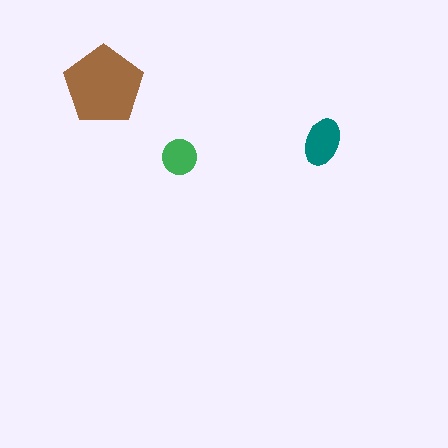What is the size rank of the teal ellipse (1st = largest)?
2nd.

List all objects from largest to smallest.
The brown pentagon, the teal ellipse, the green circle.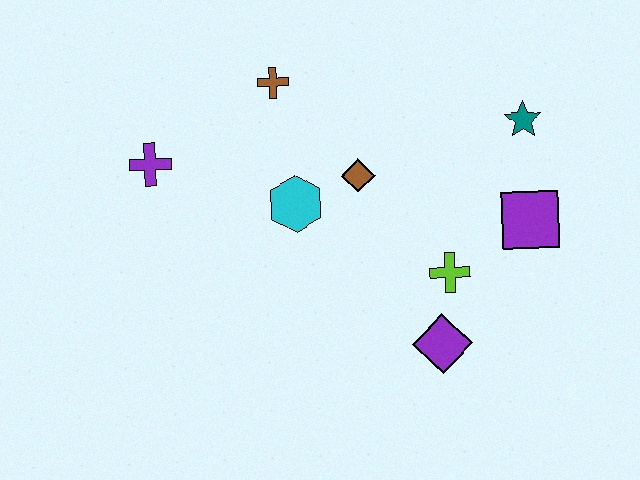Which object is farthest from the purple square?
The purple cross is farthest from the purple square.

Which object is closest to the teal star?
The purple square is closest to the teal star.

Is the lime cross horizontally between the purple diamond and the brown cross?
No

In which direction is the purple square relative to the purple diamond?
The purple square is above the purple diamond.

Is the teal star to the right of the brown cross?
Yes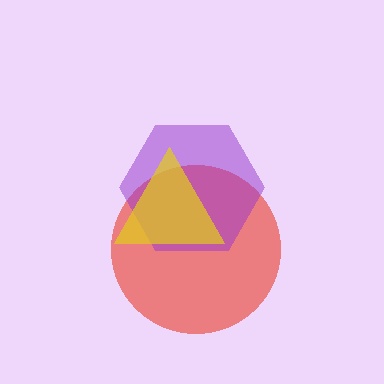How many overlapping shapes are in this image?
There are 3 overlapping shapes in the image.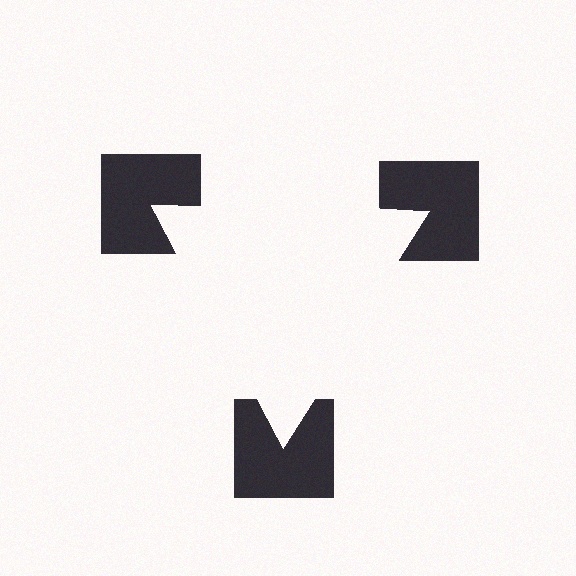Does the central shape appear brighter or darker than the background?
It typically appears slightly brighter than the background, even though no actual brightness change is drawn.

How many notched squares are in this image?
There are 3 — one at each vertex of the illusory triangle.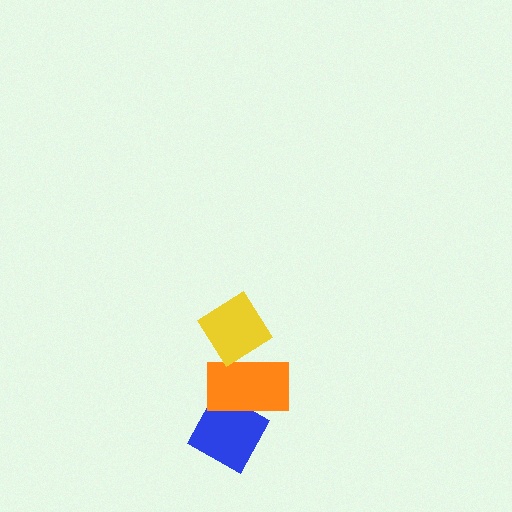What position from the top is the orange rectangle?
The orange rectangle is 2nd from the top.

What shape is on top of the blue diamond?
The orange rectangle is on top of the blue diamond.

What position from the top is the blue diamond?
The blue diamond is 3rd from the top.